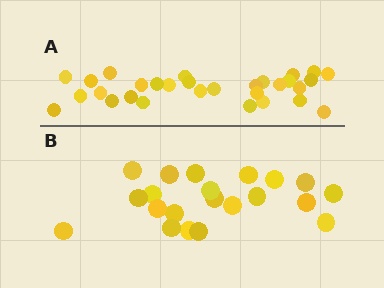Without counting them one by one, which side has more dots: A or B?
Region A (the top region) has more dots.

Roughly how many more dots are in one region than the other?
Region A has roughly 8 or so more dots than region B.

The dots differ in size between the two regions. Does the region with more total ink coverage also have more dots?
No. Region B has more total ink coverage because its dots are larger, but region A actually contains more individual dots. Total area can be misleading — the number of items is what matters here.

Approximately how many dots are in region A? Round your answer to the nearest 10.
About 30 dots.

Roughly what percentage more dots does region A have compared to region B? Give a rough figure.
About 45% more.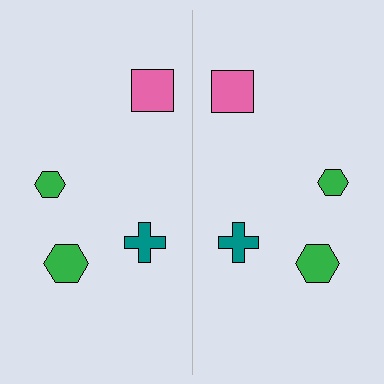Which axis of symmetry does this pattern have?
The pattern has a vertical axis of symmetry running through the center of the image.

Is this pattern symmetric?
Yes, this pattern has bilateral (reflection) symmetry.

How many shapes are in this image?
There are 8 shapes in this image.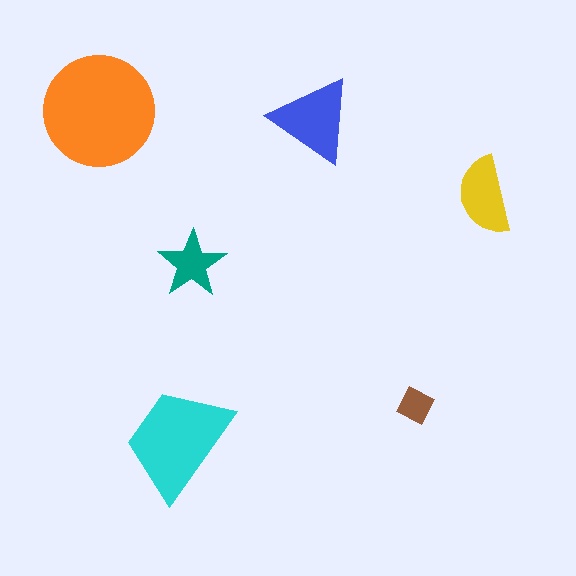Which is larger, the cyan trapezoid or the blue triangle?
The cyan trapezoid.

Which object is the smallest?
The brown diamond.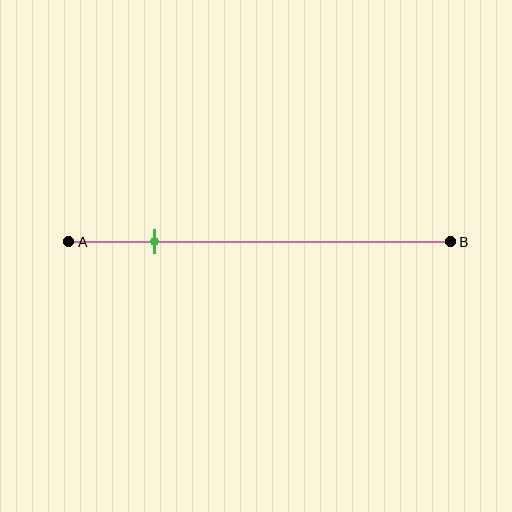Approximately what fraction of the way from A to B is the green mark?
The green mark is approximately 20% of the way from A to B.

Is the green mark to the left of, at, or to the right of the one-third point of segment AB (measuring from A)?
The green mark is to the left of the one-third point of segment AB.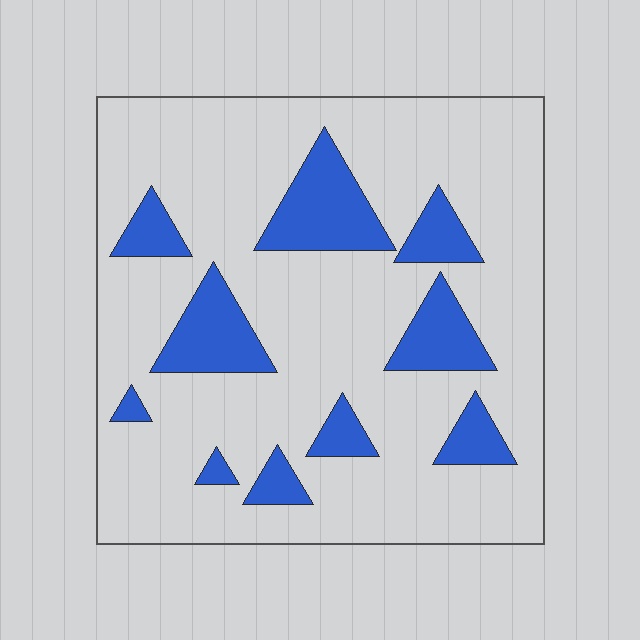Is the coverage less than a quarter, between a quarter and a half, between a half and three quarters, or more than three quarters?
Less than a quarter.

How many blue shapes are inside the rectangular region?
10.